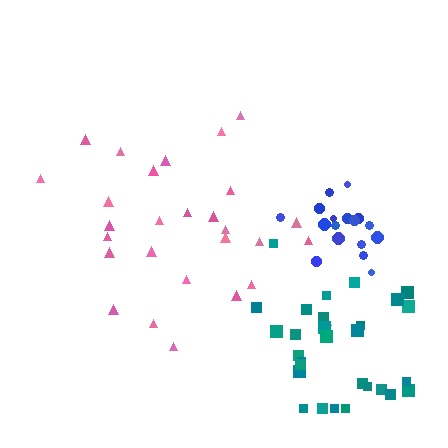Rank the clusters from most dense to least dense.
blue, teal, pink.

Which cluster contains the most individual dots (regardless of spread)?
Teal (29).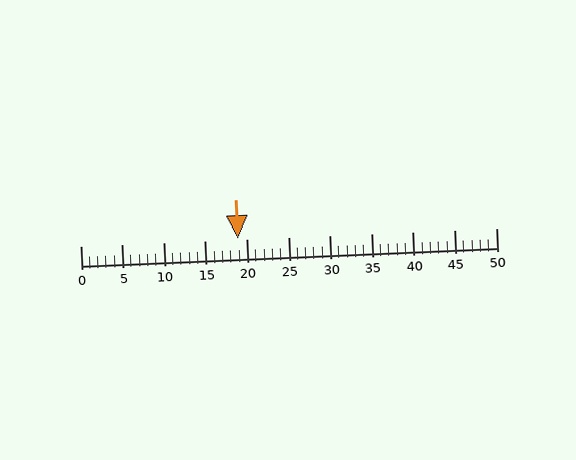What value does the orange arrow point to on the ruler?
The orange arrow points to approximately 19.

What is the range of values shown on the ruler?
The ruler shows values from 0 to 50.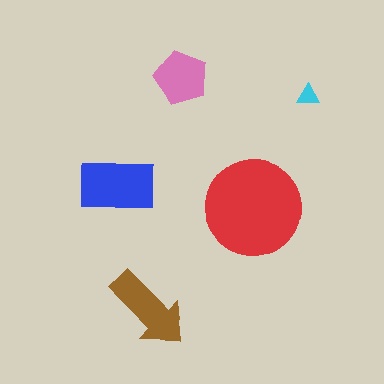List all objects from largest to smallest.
The red circle, the blue rectangle, the brown arrow, the pink pentagon, the cyan triangle.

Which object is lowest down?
The brown arrow is bottommost.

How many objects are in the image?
There are 5 objects in the image.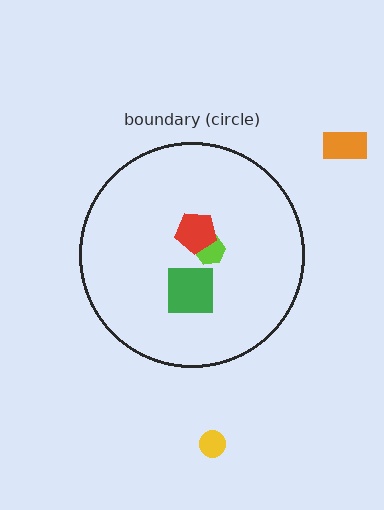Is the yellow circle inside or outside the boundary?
Outside.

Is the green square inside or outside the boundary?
Inside.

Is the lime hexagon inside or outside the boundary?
Inside.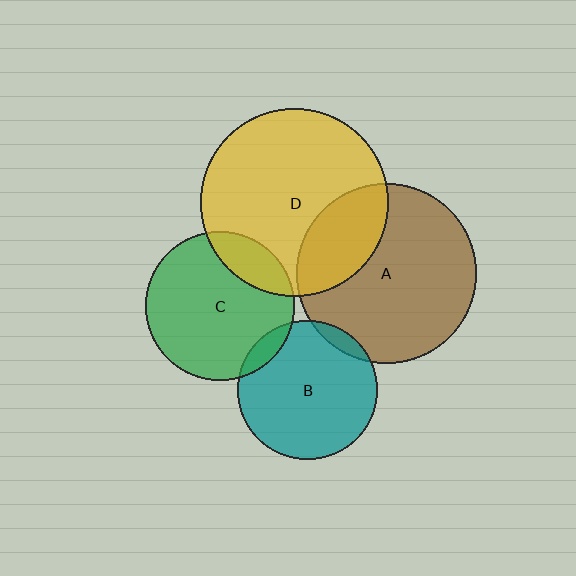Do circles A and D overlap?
Yes.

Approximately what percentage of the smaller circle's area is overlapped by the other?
Approximately 25%.